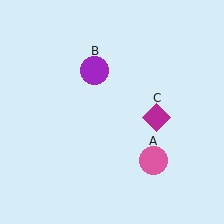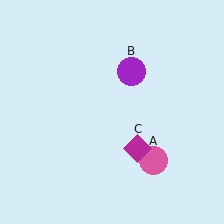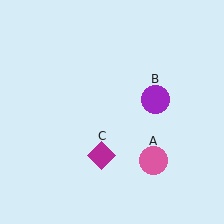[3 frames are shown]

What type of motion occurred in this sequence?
The purple circle (object B), magenta diamond (object C) rotated clockwise around the center of the scene.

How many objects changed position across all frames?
2 objects changed position: purple circle (object B), magenta diamond (object C).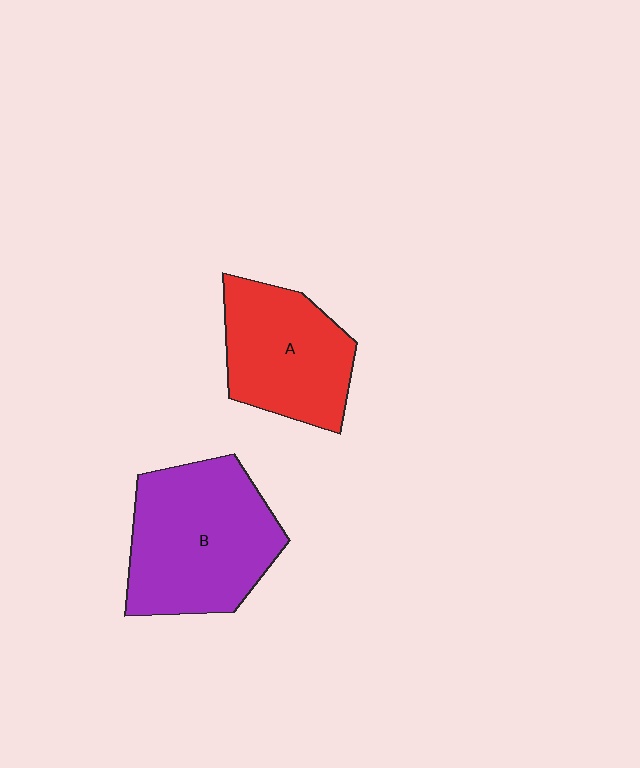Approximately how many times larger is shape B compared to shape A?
Approximately 1.3 times.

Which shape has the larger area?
Shape B (purple).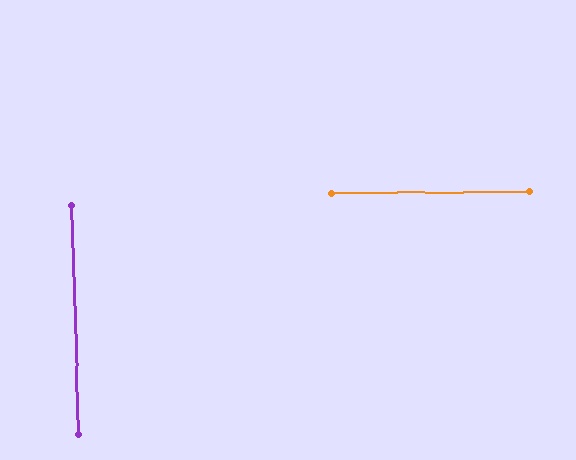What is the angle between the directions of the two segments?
Approximately 89 degrees.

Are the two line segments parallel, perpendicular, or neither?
Perpendicular — they meet at approximately 89°.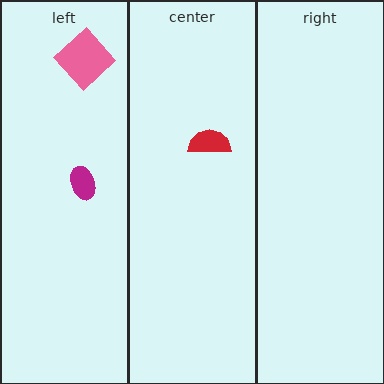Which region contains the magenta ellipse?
The left region.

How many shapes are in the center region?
1.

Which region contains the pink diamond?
The left region.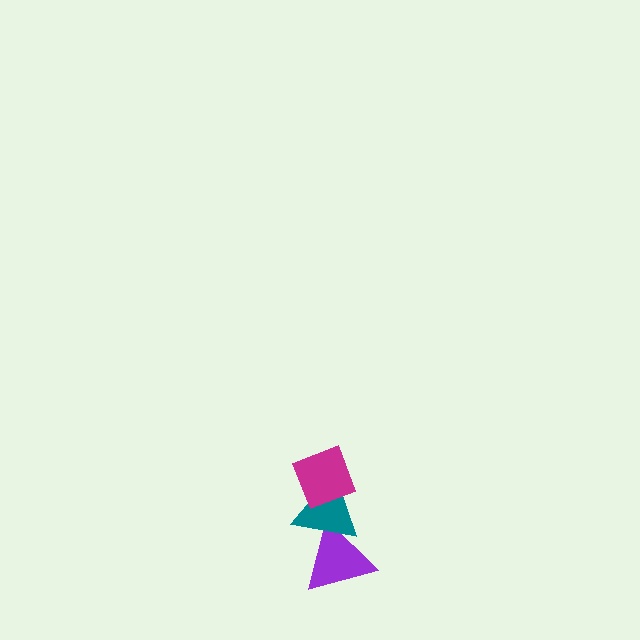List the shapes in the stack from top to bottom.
From top to bottom: the magenta diamond, the teal triangle, the purple triangle.